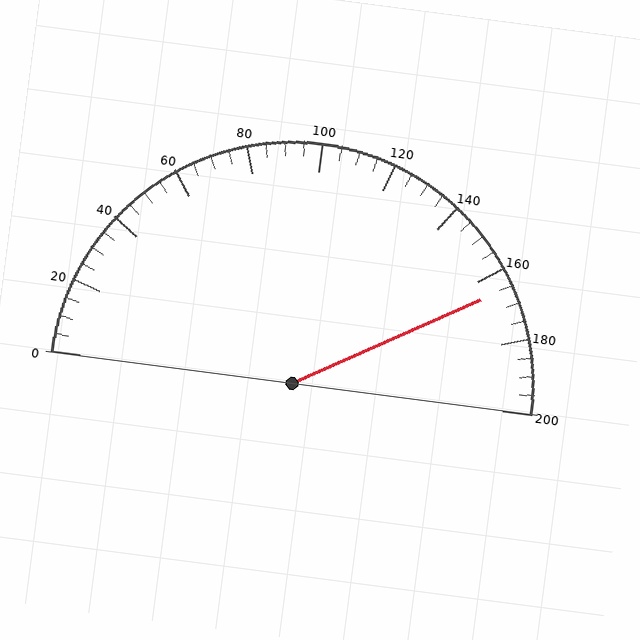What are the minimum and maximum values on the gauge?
The gauge ranges from 0 to 200.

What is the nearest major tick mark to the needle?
The nearest major tick mark is 160.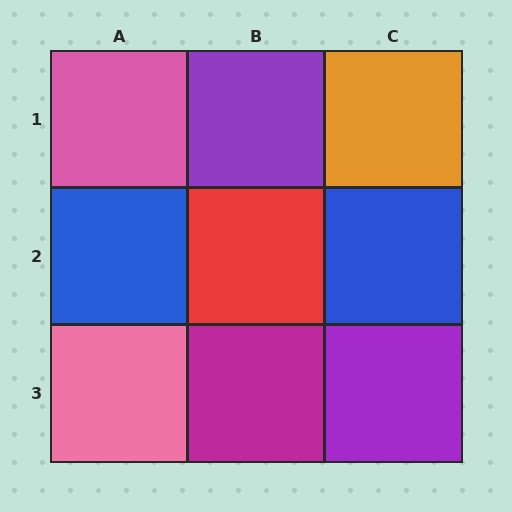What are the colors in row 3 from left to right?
Pink, magenta, purple.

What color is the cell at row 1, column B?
Purple.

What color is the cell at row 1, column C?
Orange.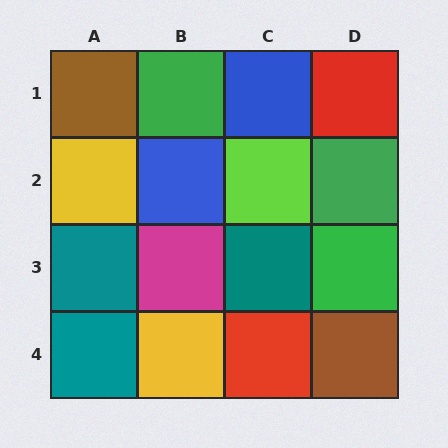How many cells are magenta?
1 cell is magenta.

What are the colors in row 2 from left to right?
Yellow, blue, lime, green.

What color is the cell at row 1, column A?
Brown.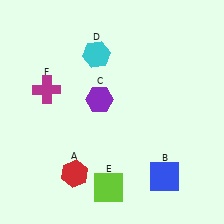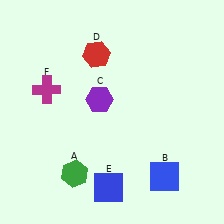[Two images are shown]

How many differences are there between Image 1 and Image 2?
There are 3 differences between the two images.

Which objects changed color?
A changed from red to green. D changed from cyan to red. E changed from lime to blue.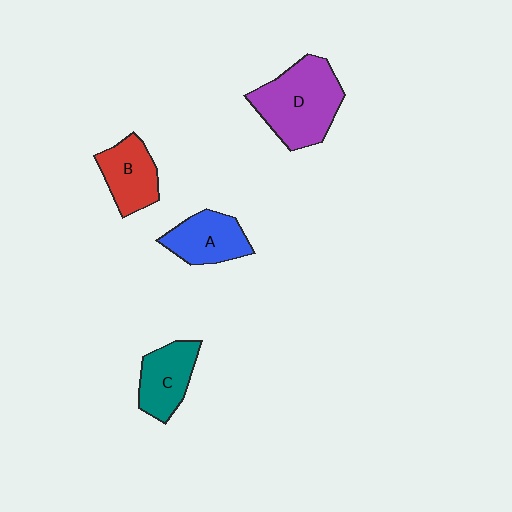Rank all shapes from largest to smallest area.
From largest to smallest: D (purple), A (blue), C (teal), B (red).